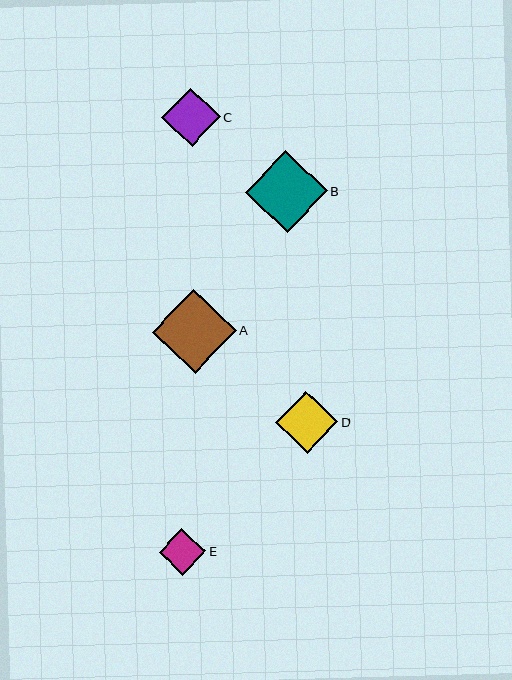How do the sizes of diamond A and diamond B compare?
Diamond A and diamond B are approximately the same size.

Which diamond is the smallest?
Diamond E is the smallest with a size of approximately 47 pixels.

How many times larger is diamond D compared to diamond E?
Diamond D is approximately 1.3 times the size of diamond E.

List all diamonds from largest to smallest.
From largest to smallest: A, B, D, C, E.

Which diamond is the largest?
Diamond A is the largest with a size of approximately 84 pixels.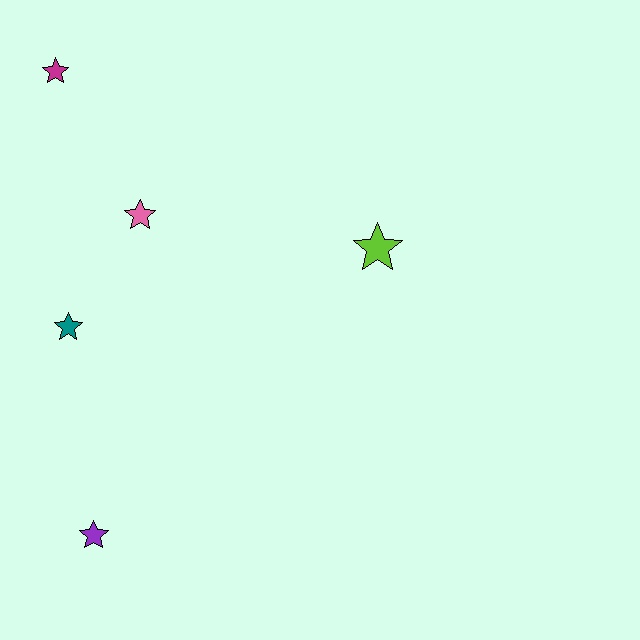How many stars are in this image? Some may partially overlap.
There are 5 stars.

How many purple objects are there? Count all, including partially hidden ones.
There is 1 purple object.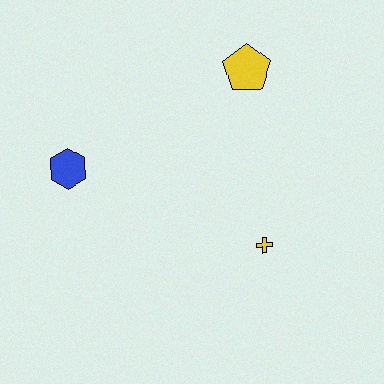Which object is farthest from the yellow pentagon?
The blue hexagon is farthest from the yellow pentagon.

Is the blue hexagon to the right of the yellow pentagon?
No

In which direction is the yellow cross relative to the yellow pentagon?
The yellow cross is below the yellow pentagon.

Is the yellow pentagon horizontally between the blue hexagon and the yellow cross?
Yes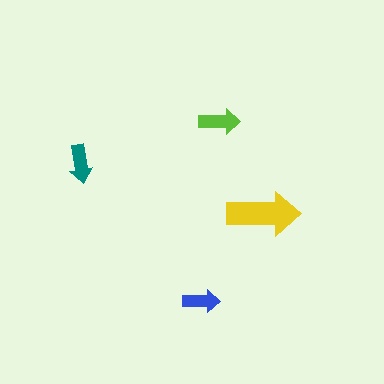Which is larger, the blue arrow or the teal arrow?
The teal one.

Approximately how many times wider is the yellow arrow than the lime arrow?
About 2 times wider.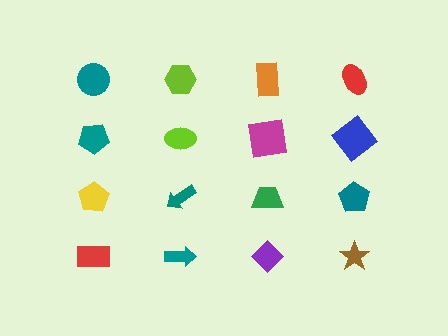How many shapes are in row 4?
4 shapes.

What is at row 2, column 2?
A lime ellipse.